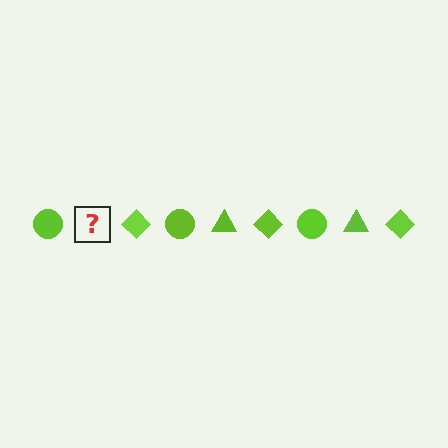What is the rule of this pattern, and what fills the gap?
The rule is that the pattern cycles through circle, triangle, diamond shapes in lime. The gap should be filled with a lime triangle.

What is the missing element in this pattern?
The missing element is a lime triangle.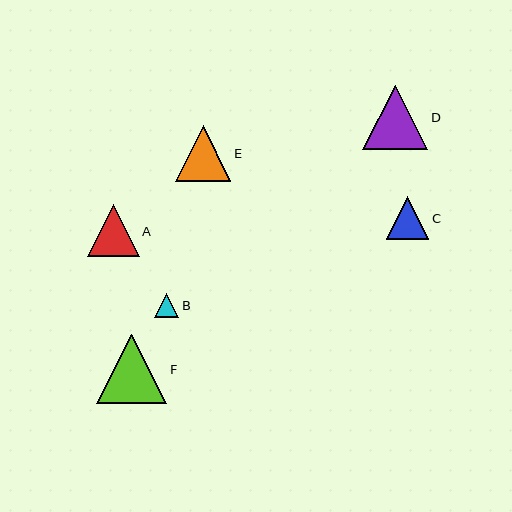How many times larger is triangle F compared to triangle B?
Triangle F is approximately 2.9 times the size of triangle B.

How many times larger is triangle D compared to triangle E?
Triangle D is approximately 1.2 times the size of triangle E.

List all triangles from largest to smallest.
From largest to smallest: F, D, E, A, C, B.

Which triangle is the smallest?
Triangle B is the smallest with a size of approximately 24 pixels.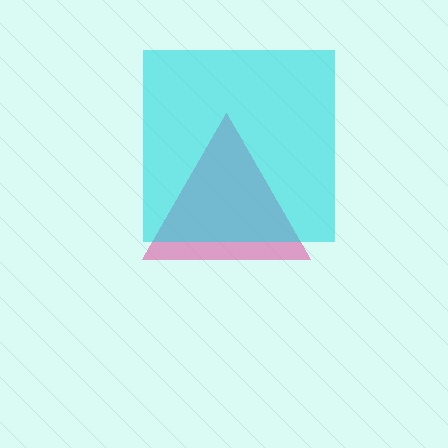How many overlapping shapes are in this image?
There are 2 overlapping shapes in the image.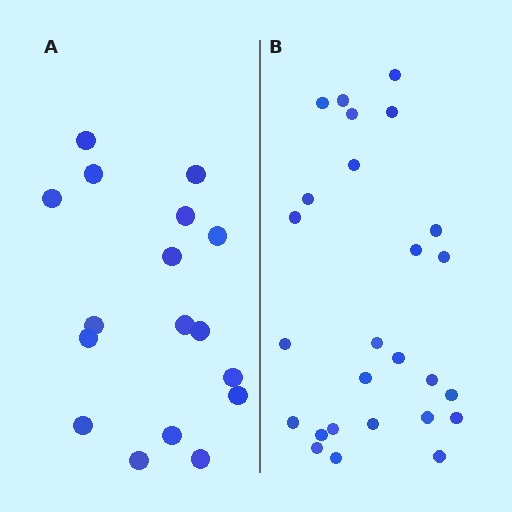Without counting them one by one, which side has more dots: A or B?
Region B (the right region) has more dots.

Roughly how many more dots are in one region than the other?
Region B has roughly 8 or so more dots than region A.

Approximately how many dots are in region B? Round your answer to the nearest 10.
About 30 dots. (The exact count is 26, which rounds to 30.)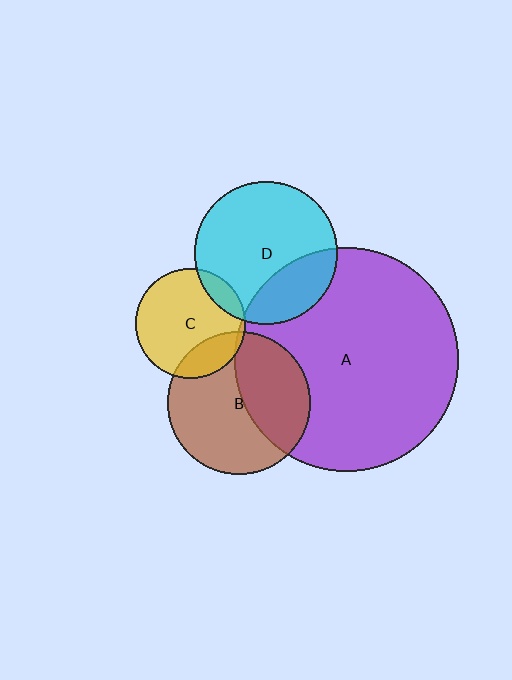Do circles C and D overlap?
Yes.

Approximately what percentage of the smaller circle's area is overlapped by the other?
Approximately 15%.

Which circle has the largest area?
Circle A (purple).